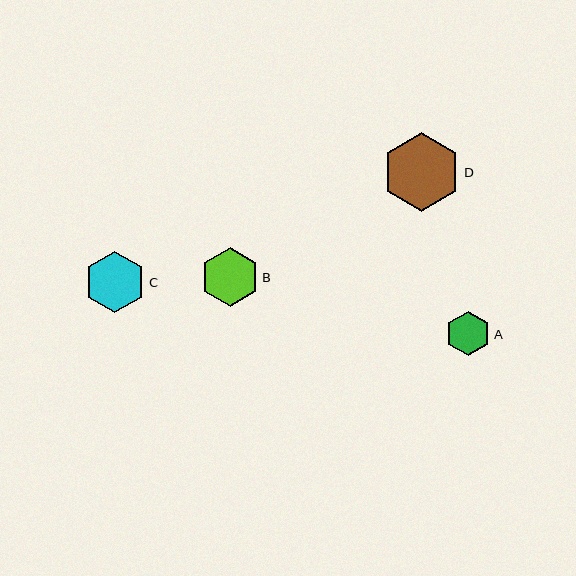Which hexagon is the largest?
Hexagon D is the largest with a size of approximately 78 pixels.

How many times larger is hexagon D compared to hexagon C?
Hexagon D is approximately 1.3 times the size of hexagon C.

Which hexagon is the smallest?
Hexagon A is the smallest with a size of approximately 45 pixels.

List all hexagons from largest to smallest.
From largest to smallest: D, C, B, A.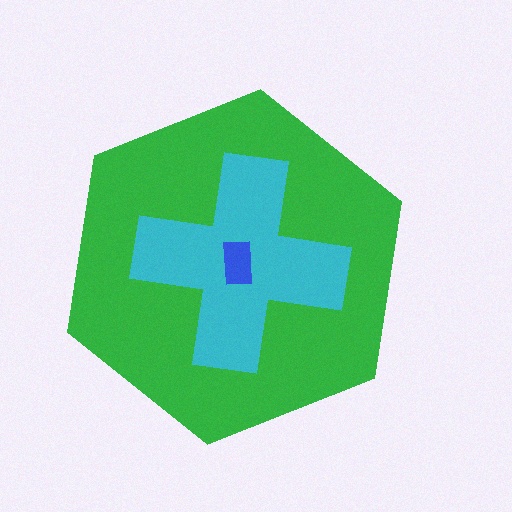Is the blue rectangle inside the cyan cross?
Yes.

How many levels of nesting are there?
3.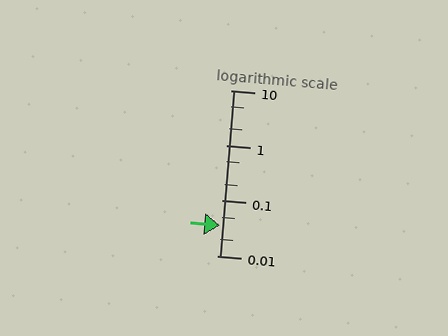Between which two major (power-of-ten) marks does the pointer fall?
The pointer is between 0.01 and 0.1.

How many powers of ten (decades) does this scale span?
The scale spans 3 decades, from 0.01 to 10.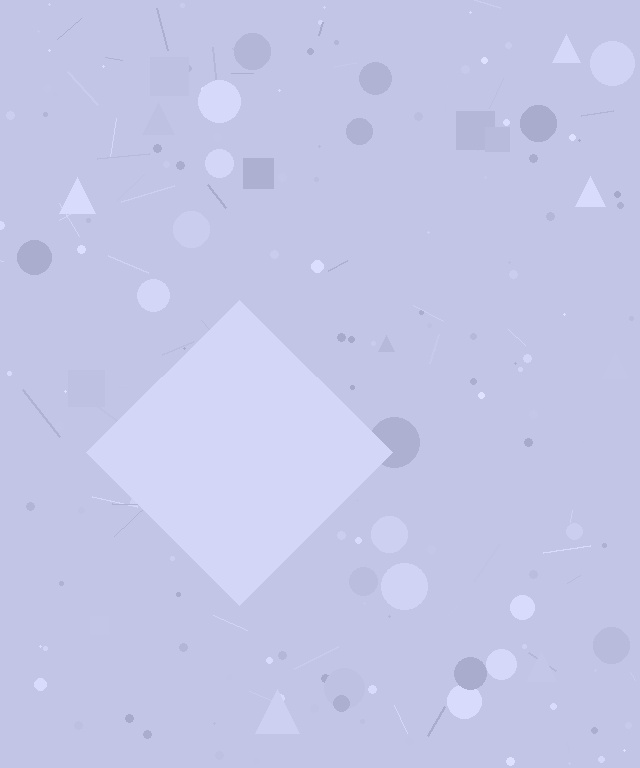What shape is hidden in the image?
A diamond is hidden in the image.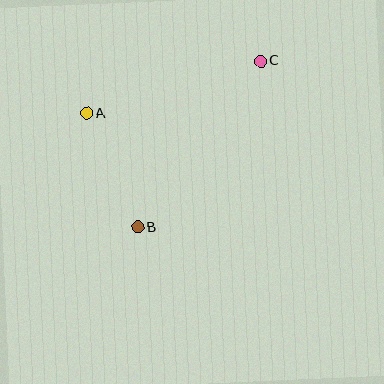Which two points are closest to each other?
Points A and B are closest to each other.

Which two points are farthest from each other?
Points B and C are farthest from each other.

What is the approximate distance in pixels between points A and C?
The distance between A and C is approximately 182 pixels.